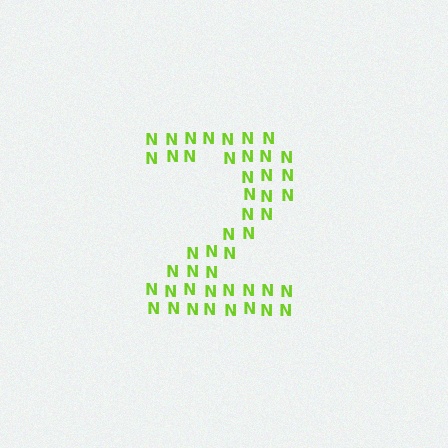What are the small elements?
The small elements are letter N's.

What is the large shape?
The large shape is the digit 2.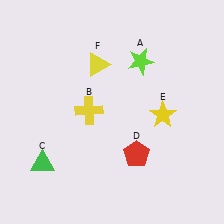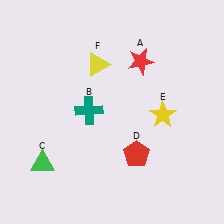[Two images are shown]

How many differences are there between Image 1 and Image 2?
There are 2 differences between the two images.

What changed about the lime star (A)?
In Image 1, A is lime. In Image 2, it changed to red.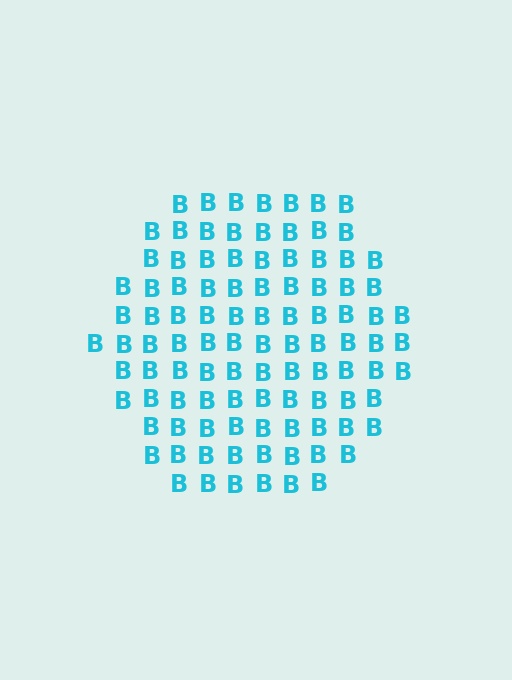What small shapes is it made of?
It is made of small letter B's.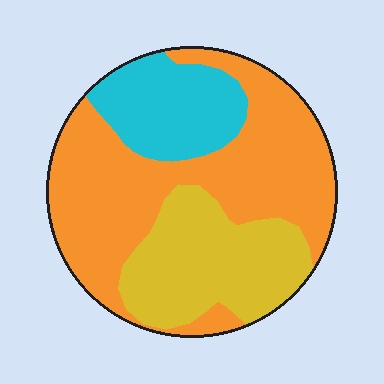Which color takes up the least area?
Cyan, at roughly 20%.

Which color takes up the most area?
Orange, at roughly 55%.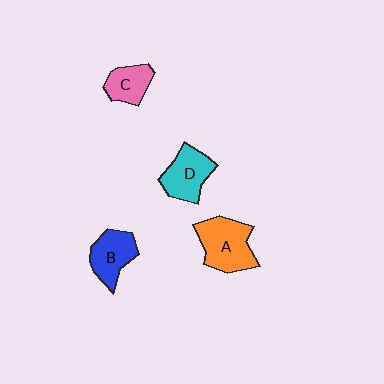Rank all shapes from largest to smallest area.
From largest to smallest: A (orange), D (cyan), B (blue), C (pink).